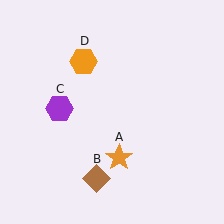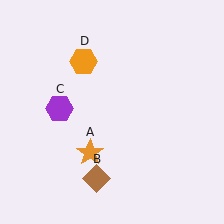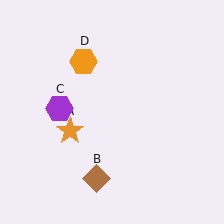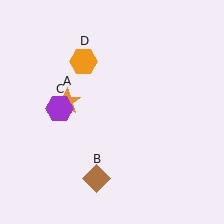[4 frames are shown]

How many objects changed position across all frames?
1 object changed position: orange star (object A).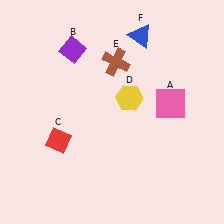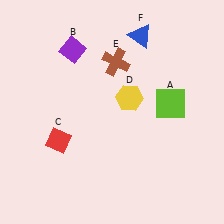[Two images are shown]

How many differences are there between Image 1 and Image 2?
There is 1 difference between the two images.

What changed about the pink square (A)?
In Image 1, A is pink. In Image 2, it changed to lime.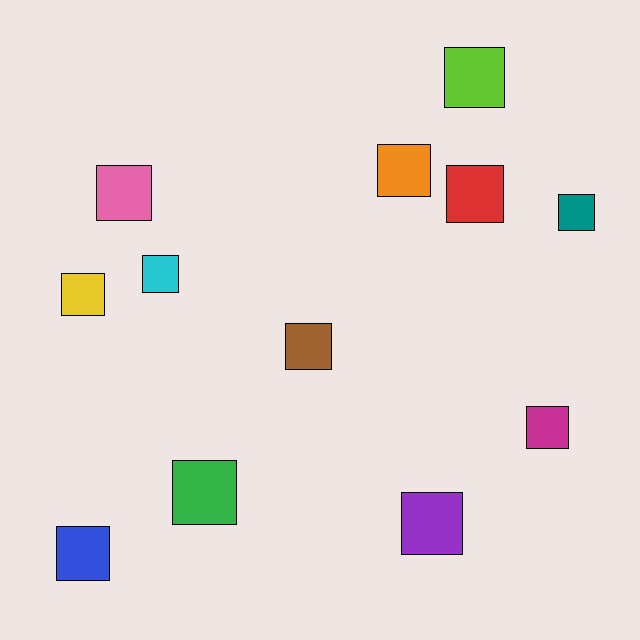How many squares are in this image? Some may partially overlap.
There are 12 squares.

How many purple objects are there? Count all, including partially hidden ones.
There is 1 purple object.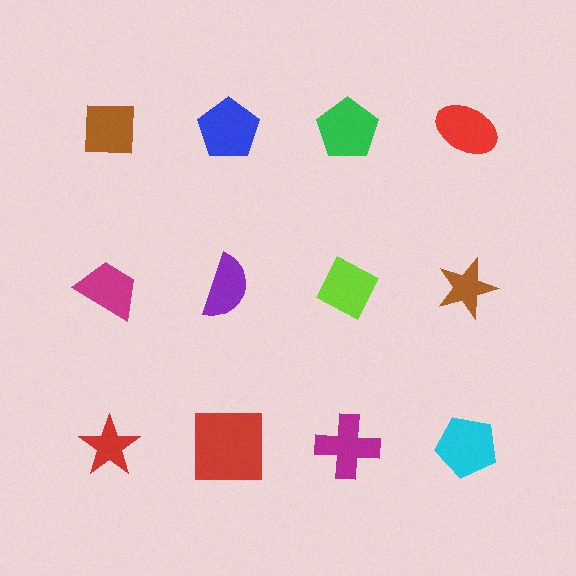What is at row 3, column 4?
A cyan pentagon.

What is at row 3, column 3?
A magenta cross.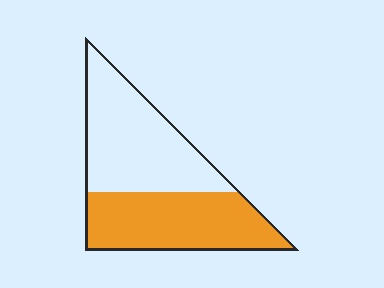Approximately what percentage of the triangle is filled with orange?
Approximately 45%.